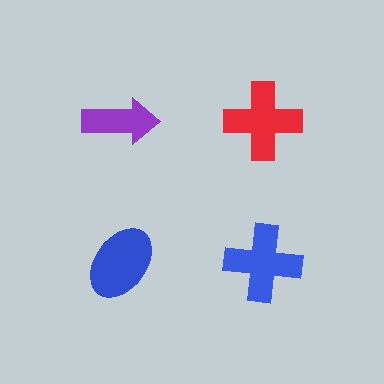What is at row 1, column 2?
A red cross.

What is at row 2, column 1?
A blue ellipse.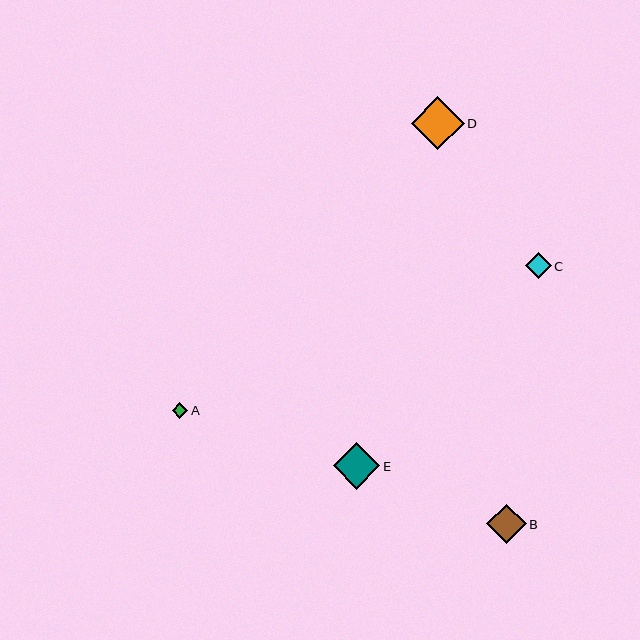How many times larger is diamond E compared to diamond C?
Diamond E is approximately 1.8 times the size of diamond C.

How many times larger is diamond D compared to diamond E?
Diamond D is approximately 1.1 times the size of diamond E.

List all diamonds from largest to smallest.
From largest to smallest: D, E, B, C, A.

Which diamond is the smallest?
Diamond A is the smallest with a size of approximately 15 pixels.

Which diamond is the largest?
Diamond D is the largest with a size of approximately 53 pixels.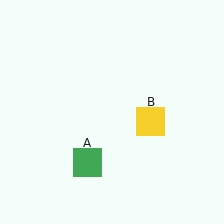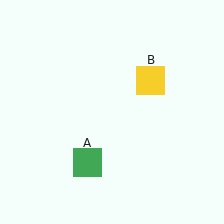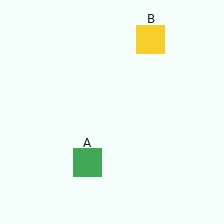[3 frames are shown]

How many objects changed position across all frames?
1 object changed position: yellow square (object B).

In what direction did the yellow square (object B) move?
The yellow square (object B) moved up.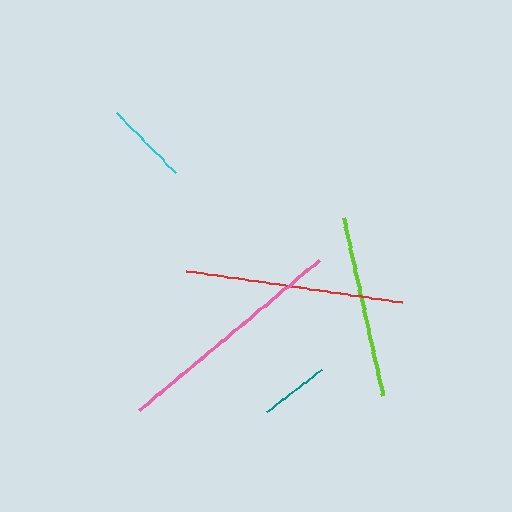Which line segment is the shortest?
The teal line is the shortest at approximately 69 pixels.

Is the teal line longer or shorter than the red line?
The red line is longer than the teal line.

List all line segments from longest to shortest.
From longest to shortest: pink, red, lime, cyan, teal.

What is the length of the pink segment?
The pink segment is approximately 234 pixels long.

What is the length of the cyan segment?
The cyan segment is approximately 84 pixels long.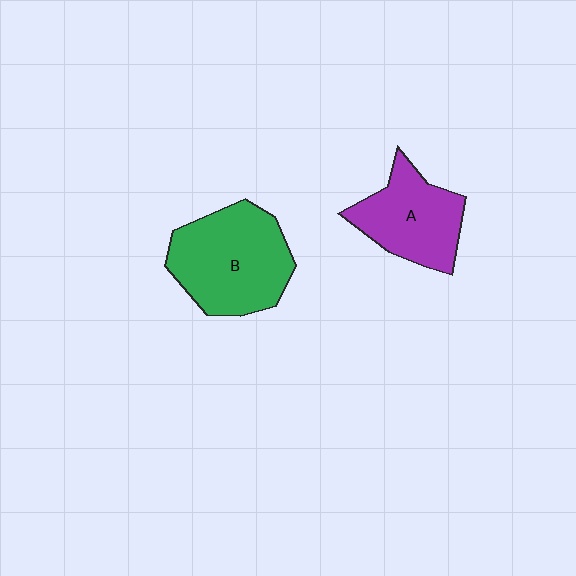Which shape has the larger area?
Shape B (green).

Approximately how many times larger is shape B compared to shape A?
Approximately 1.3 times.